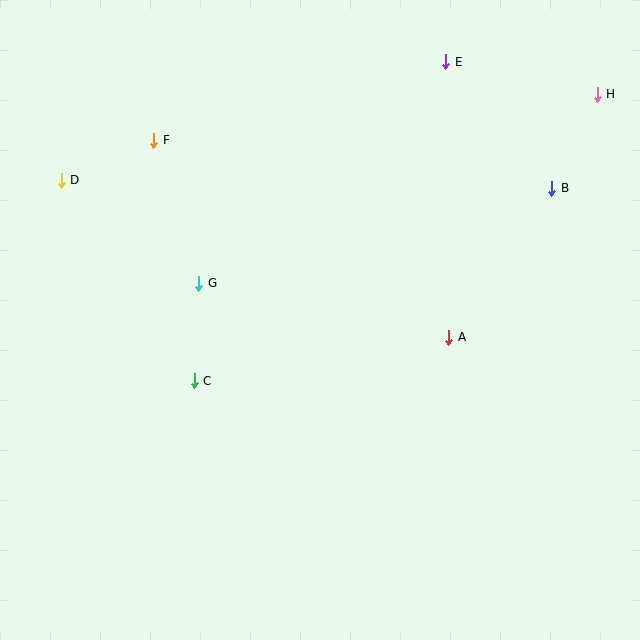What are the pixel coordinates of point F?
Point F is at (154, 140).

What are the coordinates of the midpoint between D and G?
The midpoint between D and G is at (130, 232).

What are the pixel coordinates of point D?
Point D is at (61, 180).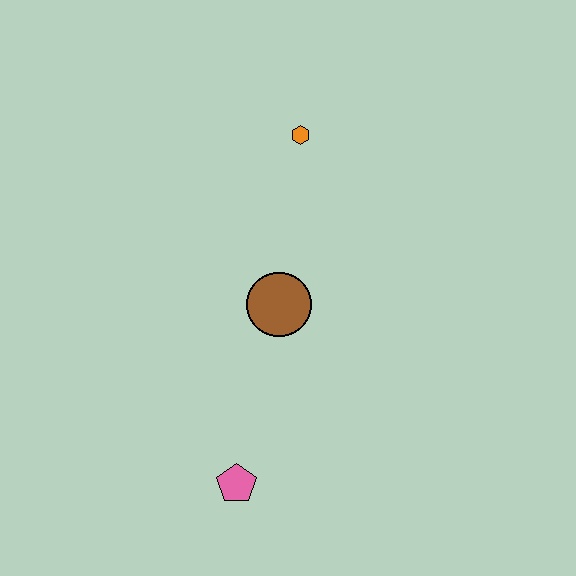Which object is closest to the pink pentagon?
The brown circle is closest to the pink pentagon.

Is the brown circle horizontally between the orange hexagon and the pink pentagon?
Yes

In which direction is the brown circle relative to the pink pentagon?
The brown circle is above the pink pentagon.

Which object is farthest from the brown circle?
The pink pentagon is farthest from the brown circle.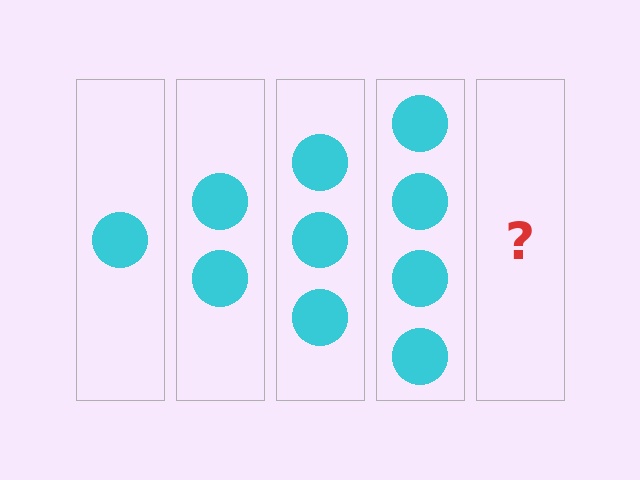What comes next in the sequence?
The next element should be 5 circles.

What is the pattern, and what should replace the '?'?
The pattern is that each step adds one more circle. The '?' should be 5 circles.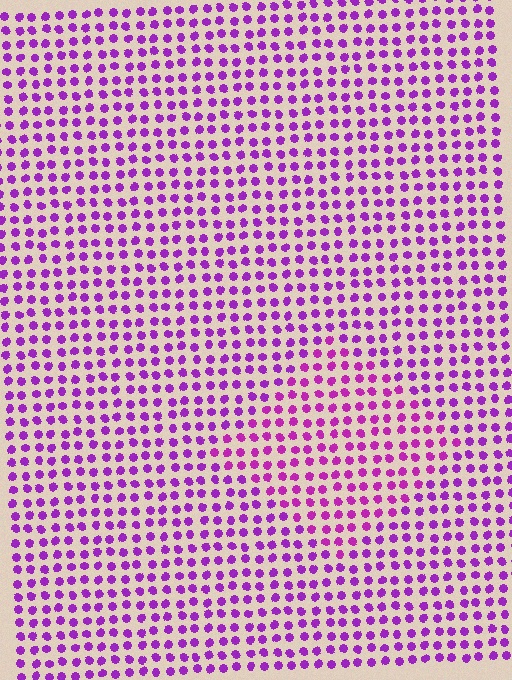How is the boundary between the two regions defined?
The boundary is defined purely by a slight shift in hue (about 18 degrees). Spacing, size, and orientation are identical on both sides.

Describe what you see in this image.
The image is filled with small purple elements in a uniform arrangement. A diamond-shaped region is visible where the elements are tinted to a slightly different hue, forming a subtle color boundary.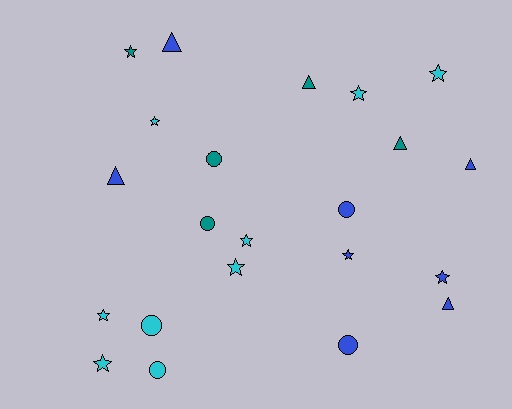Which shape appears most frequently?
Star, with 10 objects.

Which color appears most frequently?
Cyan, with 9 objects.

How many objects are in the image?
There are 22 objects.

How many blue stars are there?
There are 2 blue stars.